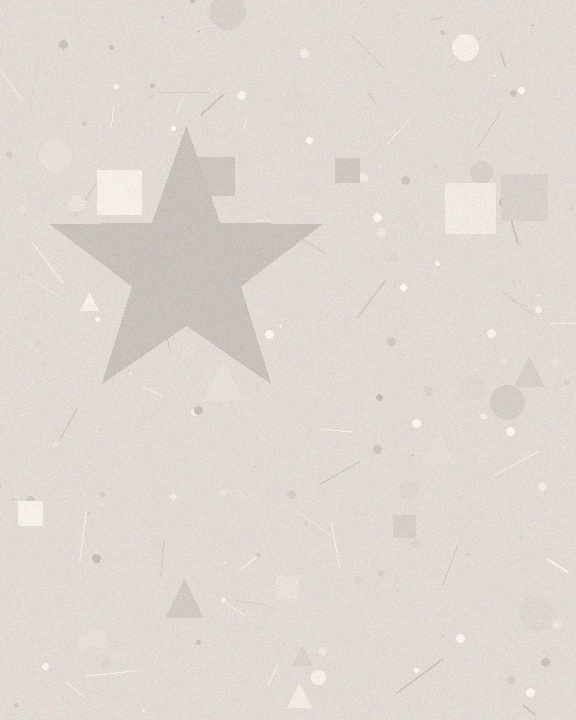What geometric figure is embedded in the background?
A star is embedded in the background.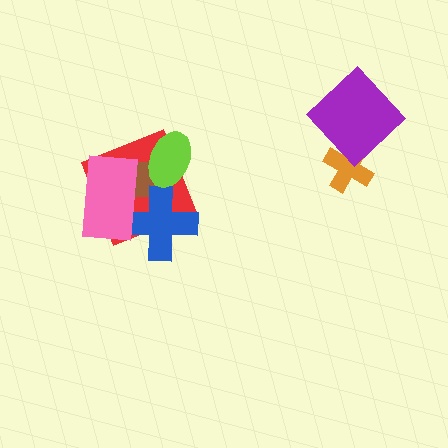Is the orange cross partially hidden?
Yes, it is partially covered by another shape.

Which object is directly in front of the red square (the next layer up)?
The brown square is directly in front of the red square.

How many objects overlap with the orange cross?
1 object overlaps with the orange cross.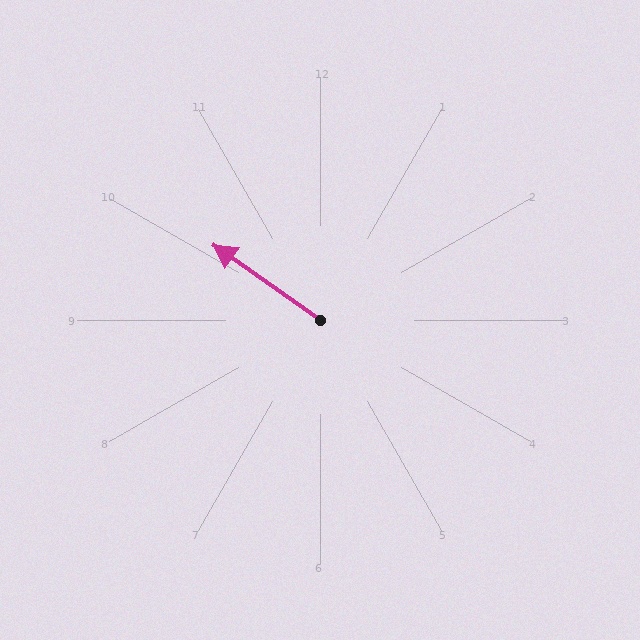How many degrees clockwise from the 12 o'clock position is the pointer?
Approximately 305 degrees.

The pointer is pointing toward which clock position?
Roughly 10 o'clock.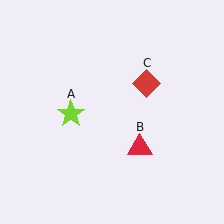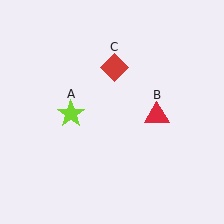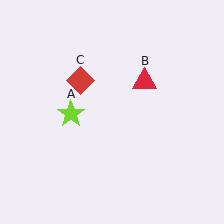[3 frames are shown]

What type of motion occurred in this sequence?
The red triangle (object B), red diamond (object C) rotated counterclockwise around the center of the scene.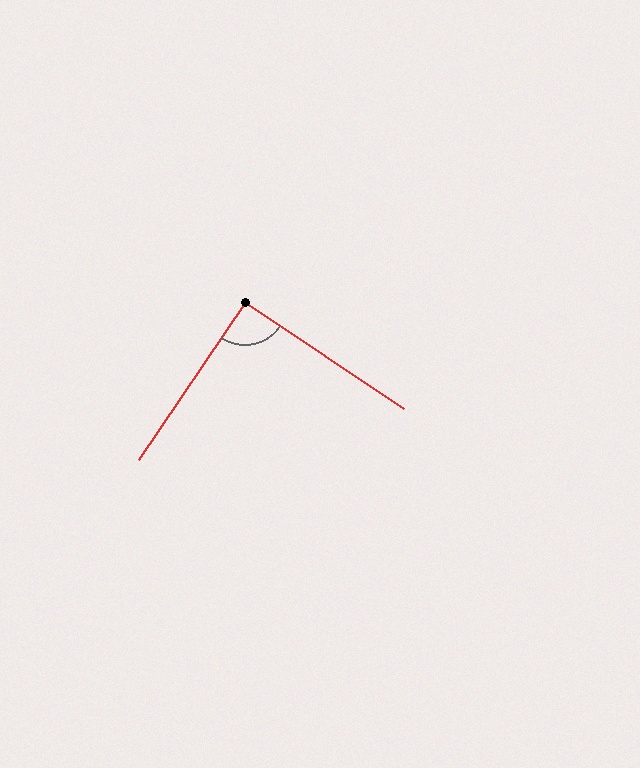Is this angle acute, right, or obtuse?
It is approximately a right angle.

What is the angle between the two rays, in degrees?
Approximately 90 degrees.